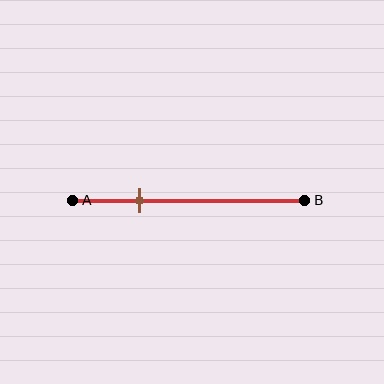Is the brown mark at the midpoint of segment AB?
No, the mark is at about 30% from A, not at the 50% midpoint.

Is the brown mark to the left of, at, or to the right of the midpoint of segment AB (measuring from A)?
The brown mark is to the left of the midpoint of segment AB.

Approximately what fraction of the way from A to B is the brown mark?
The brown mark is approximately 30% of the way from A to B.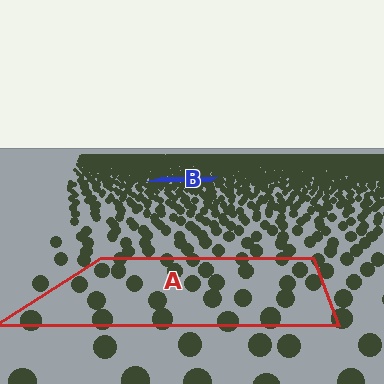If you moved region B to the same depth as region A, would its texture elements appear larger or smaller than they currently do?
They would appear larger. At a closer depth, the same texture elements are projected at a bigger on-screen size.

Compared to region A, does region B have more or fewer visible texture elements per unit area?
Region B has more texture elements per unit area — they are packed more densely because it is farther away.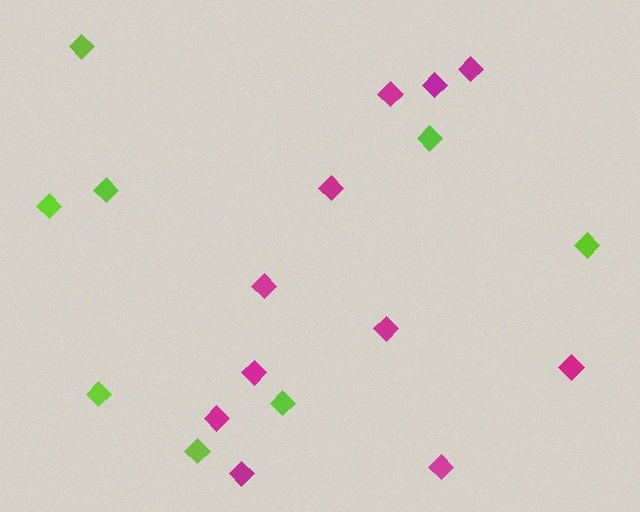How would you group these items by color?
There are 2 groups: one group of magenta diamonds (11) and one group of lime diamonds (8).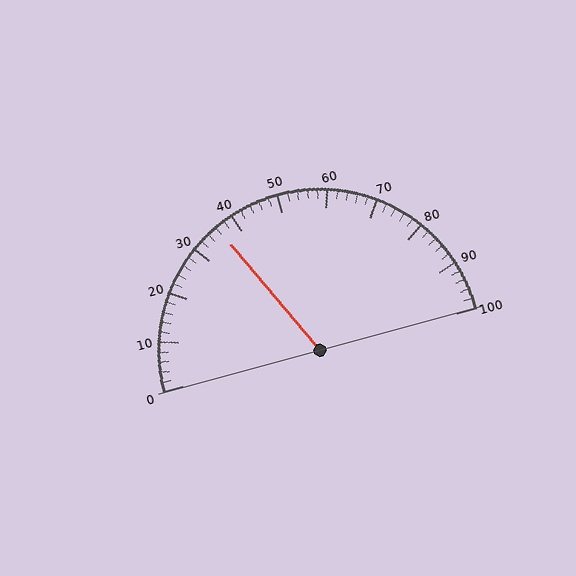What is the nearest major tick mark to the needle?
The nearest major tick mark is 40.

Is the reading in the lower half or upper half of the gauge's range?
The reading is in the lower half of the range (0 to 100).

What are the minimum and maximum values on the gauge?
The gauge ranges from 0 to 100.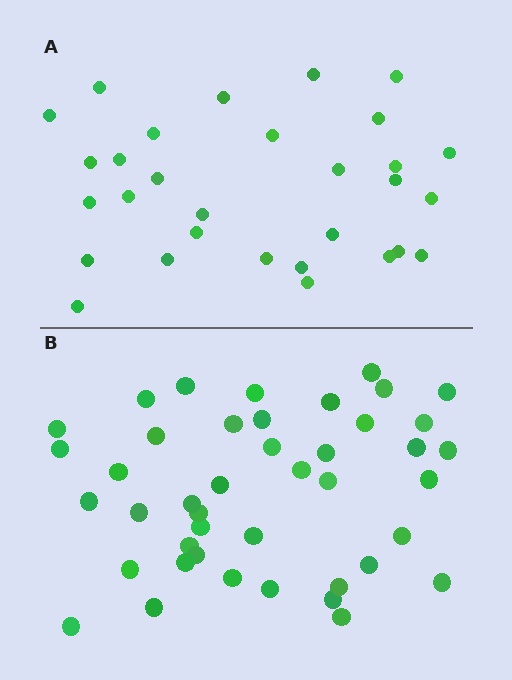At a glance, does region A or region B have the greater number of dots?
Region B (the bottom region) has more dots.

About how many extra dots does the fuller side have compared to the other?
Region B has approximately 15 more dots than region A.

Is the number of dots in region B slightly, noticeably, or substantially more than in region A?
Region B has noticeably more, but not dramatically so. The ratio is roughly 1.4 to 1.